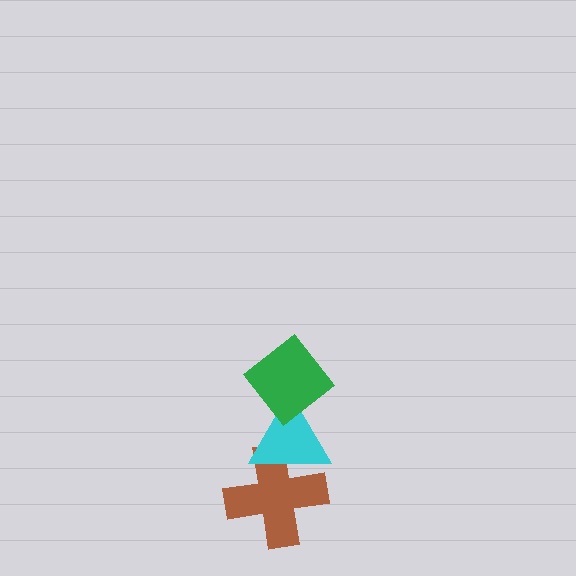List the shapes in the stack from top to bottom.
From top to bottom: the green diamond, the cyan triangle, the brown cross.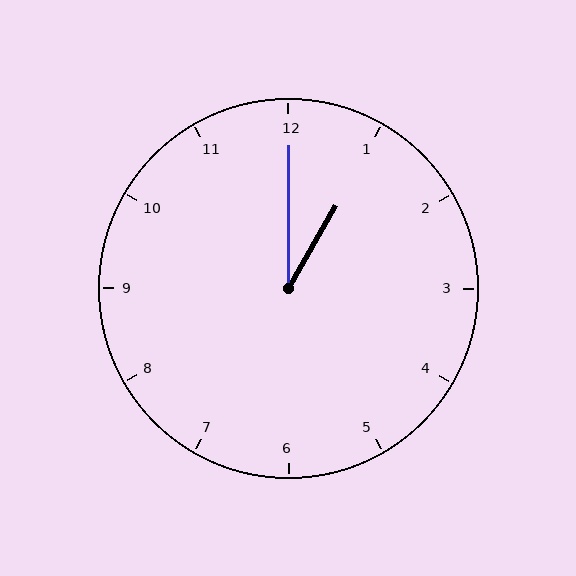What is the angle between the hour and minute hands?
Approximately 30 degrees.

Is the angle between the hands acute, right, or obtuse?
It is acute.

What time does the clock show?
1:00.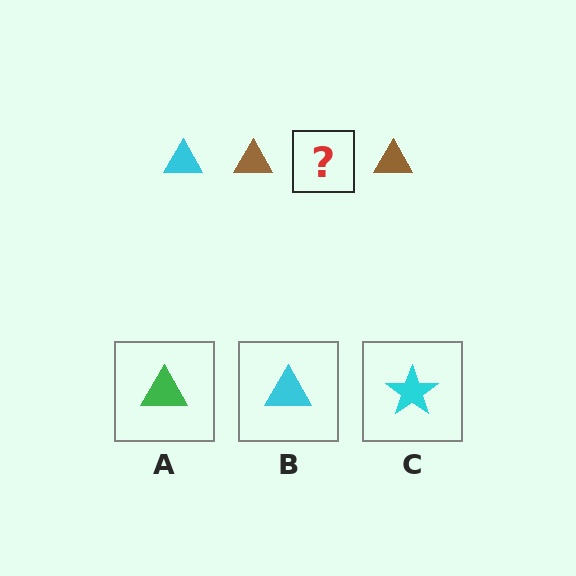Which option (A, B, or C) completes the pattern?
B.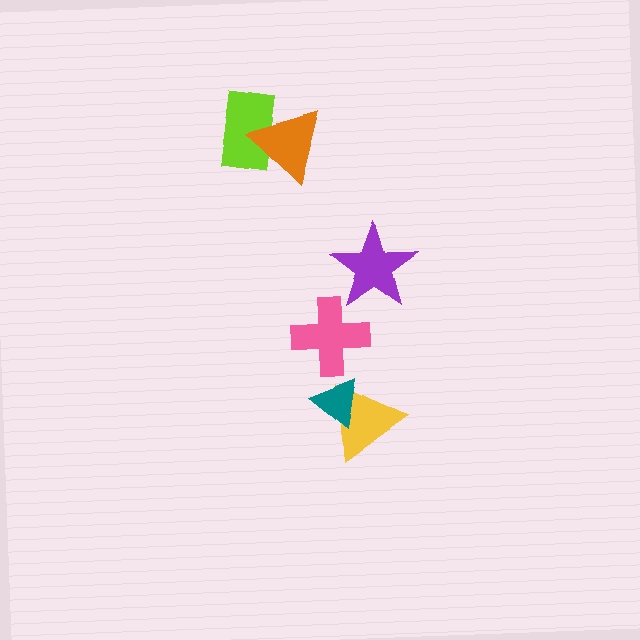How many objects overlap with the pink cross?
0 objects overlap with the pink cross.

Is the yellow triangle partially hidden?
Yes, it is partially covered by another shape.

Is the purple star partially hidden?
No, no other shape covers it.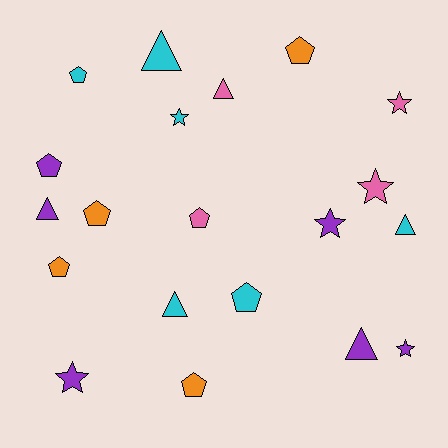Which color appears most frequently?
Purple, with 6 objects.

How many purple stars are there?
There are 3 purple stars.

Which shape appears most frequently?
Pentagon, with 8 objects.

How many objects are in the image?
There are 20 objects.